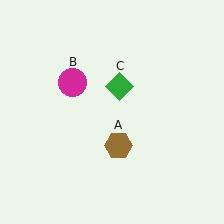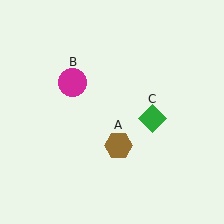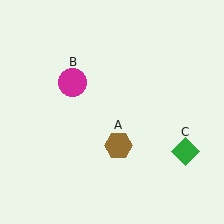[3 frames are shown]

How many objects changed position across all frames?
1 object changed position: green diamond (object C).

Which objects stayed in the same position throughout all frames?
Brown hexagon (object A) and magenta circle (object B) remained stationary.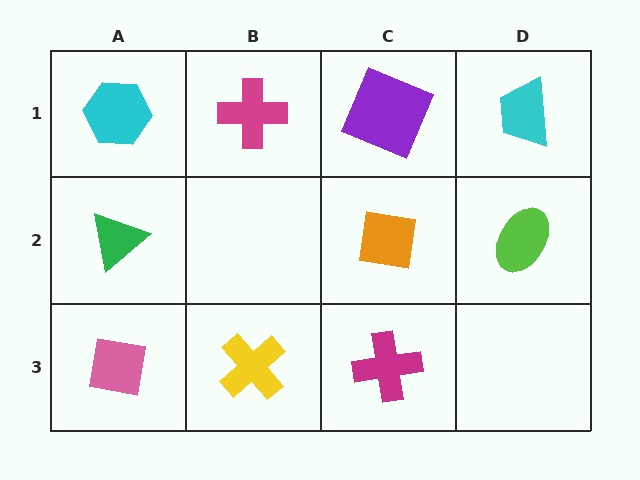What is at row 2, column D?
A lime ellipse.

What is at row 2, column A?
A green triangle.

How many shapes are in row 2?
3 shapes.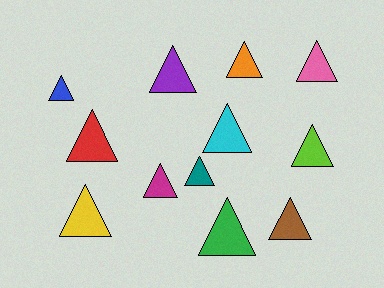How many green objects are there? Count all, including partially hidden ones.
There is 1 green object.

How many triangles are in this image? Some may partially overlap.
There are 12 triangles.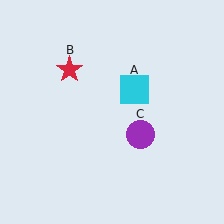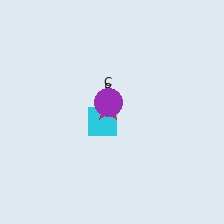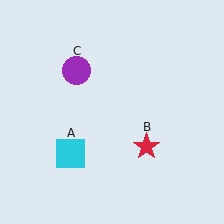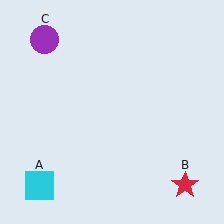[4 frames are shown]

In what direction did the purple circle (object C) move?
The purple circle (object C) moved up and to the left.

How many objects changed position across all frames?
3 objects changed position: cyan square (object A), red star (object B), purple circle (object C).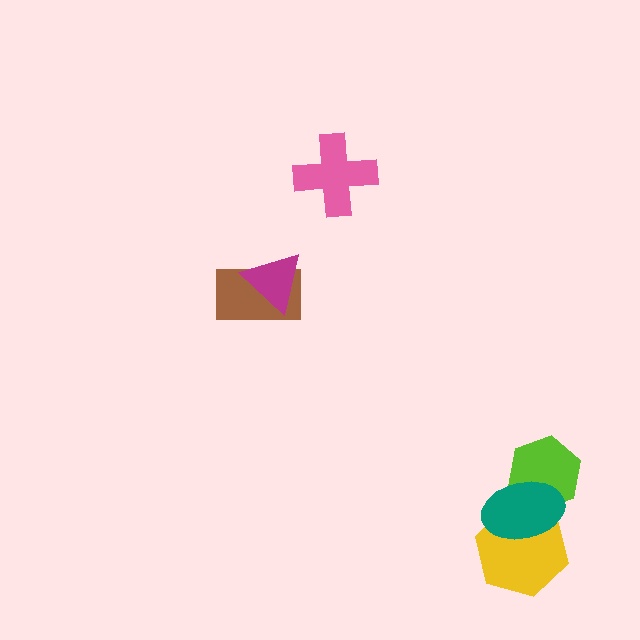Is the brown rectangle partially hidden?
Yes, it is partially covered by another shape.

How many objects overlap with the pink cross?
0 objects overlap with the pink cross.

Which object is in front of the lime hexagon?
The teal ellipse is in front of the lime hexagon.